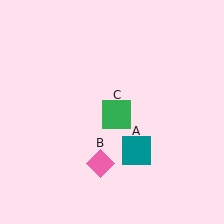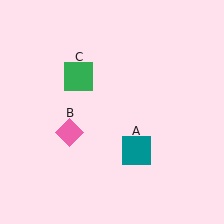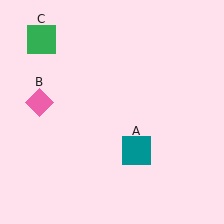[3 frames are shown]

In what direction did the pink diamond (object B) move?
The pink diamond (object B) moved up and to the left.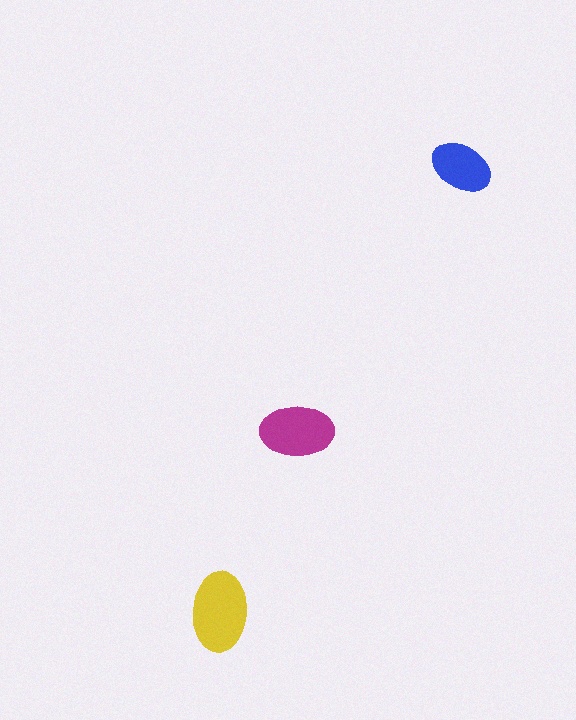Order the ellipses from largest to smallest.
the yellow one, the magenta one, the blue one.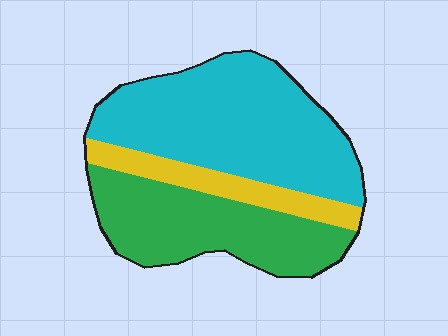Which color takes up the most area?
Cyan, at roughly 50%.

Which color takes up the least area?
Yellow, at roughly 15%.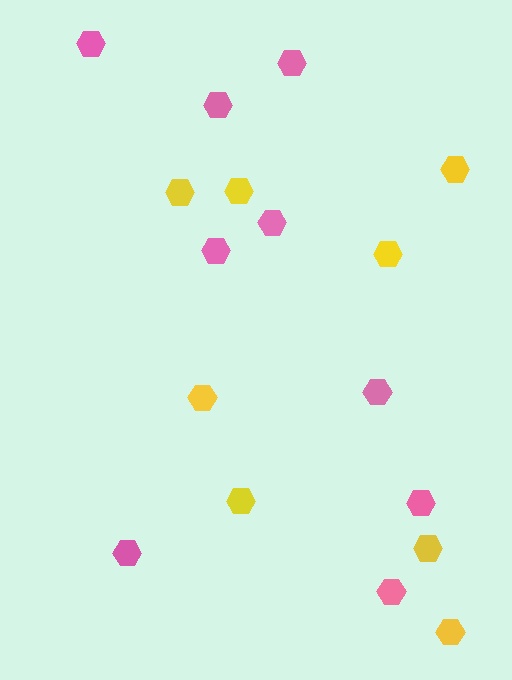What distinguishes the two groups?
There are 2 groups: one group of pink hexagons (9) and one group of yellow hexagons (8).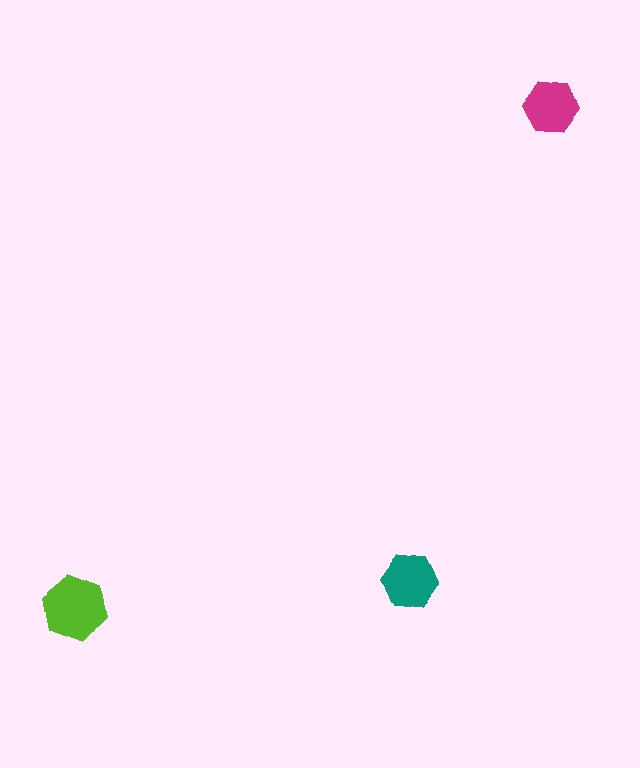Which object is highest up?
The magenta hexagon is topmost.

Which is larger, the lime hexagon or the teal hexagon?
The lime one.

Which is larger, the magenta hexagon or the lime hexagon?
The lime one.